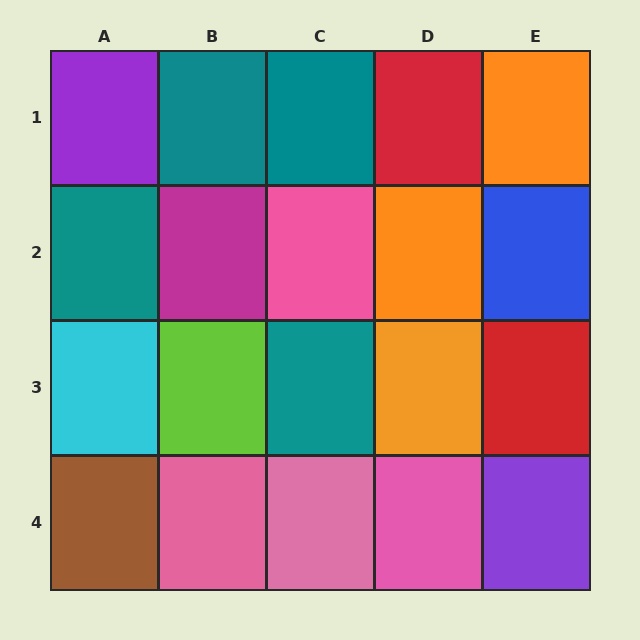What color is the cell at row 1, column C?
Teal.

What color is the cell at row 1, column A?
Purple.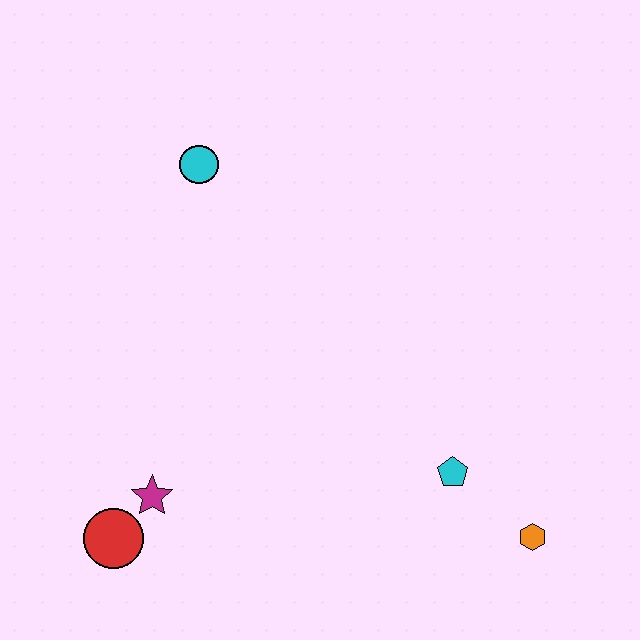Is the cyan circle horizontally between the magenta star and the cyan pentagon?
Yes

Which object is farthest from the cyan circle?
The orange hexagon is farthest from the cyan circle.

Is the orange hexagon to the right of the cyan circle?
Yes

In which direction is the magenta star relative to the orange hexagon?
The magenta star is to the left of the orange hexagon.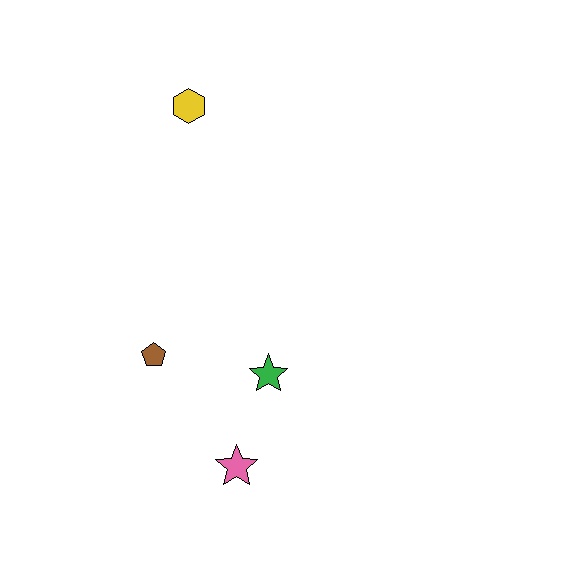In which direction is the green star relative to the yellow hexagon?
The green star is below the yellow hexagon.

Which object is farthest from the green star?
The yellow hexagon is farthest from the green star.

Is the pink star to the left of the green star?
Yes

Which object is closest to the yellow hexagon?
The brown pentagon is closest to the yellow hexagon.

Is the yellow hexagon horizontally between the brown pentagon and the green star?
Yes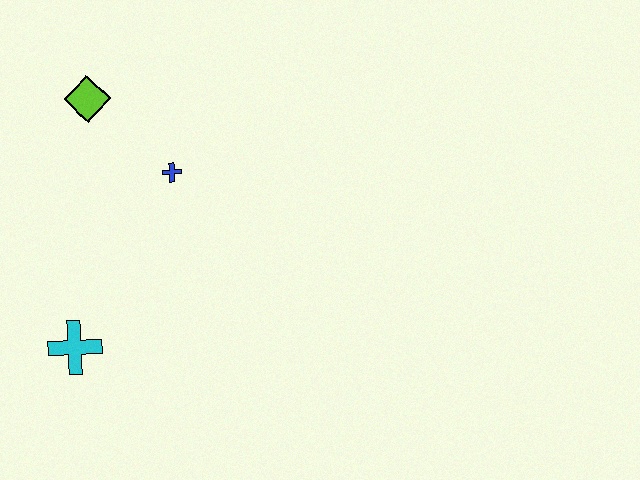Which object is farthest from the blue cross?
The cyan cross is farthest from the blue cross.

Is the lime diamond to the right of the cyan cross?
Yes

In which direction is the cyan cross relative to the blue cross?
The cyan cross is below the blue cross.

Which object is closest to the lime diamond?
The blue cross is closest to the lime diamond.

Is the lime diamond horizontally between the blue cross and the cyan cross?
Yes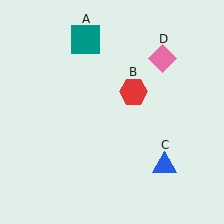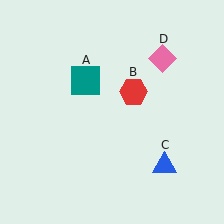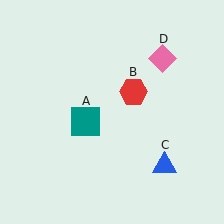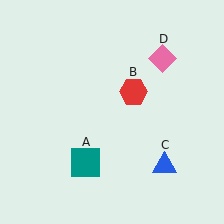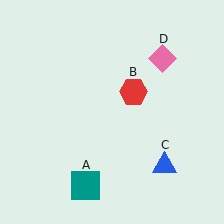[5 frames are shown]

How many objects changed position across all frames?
1 object changed position: teal square (object A).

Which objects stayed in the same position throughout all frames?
Red hexagon (object B) and blue triangle (object C) and pink diamond (object D) remained stationary.